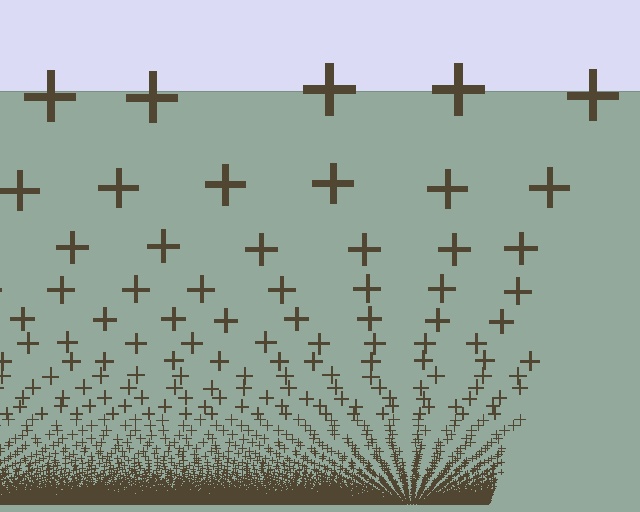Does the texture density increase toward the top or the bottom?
Density increases toward the bottom.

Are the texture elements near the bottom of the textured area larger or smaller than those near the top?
Smaller. The gradient is inverted — elements near the bottom are smaller and denser.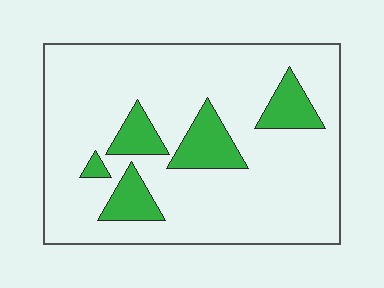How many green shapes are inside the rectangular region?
5.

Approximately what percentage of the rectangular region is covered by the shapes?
Approximately 15%.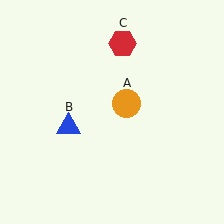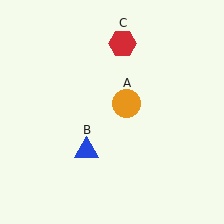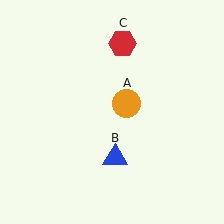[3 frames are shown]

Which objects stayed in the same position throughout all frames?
Orange circle (object A) and red hexagon (object C) remained stationary.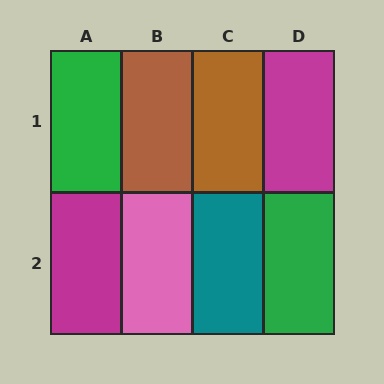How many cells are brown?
2 cells are brown.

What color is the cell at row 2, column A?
Magenta.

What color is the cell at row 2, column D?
Green.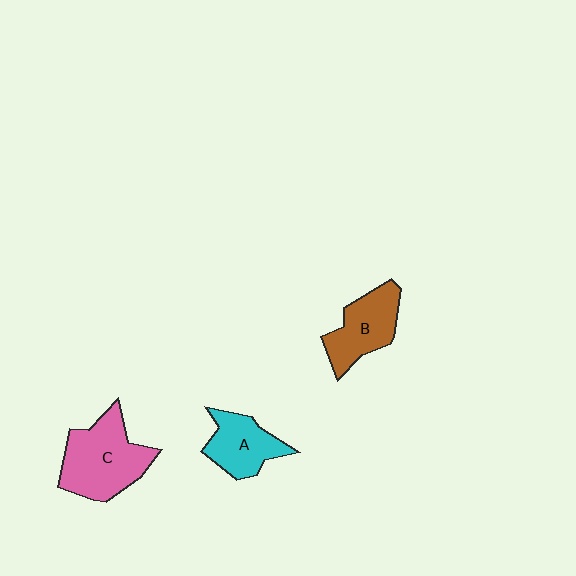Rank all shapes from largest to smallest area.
From largest to smallest: C (pink), B (brown), A (cyan).